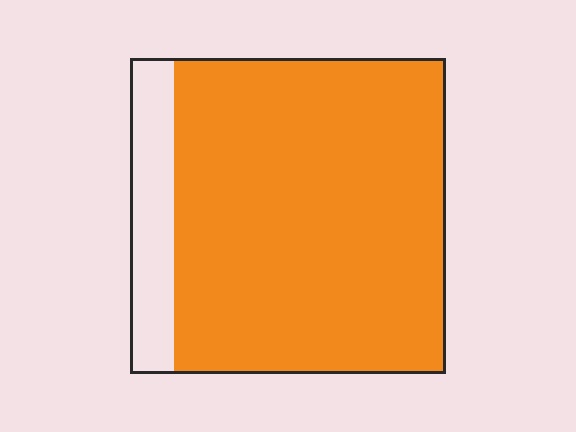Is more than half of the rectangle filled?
Yes.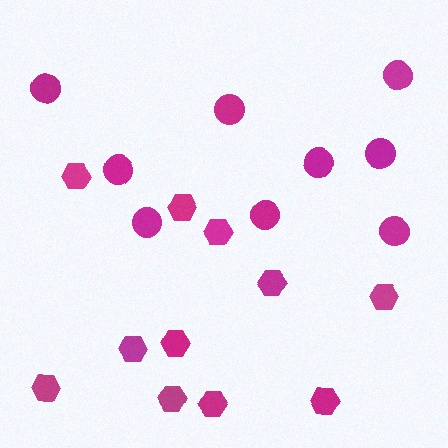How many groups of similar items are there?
There are 2 groups: one group of circles (9) and one group of hexagons (11).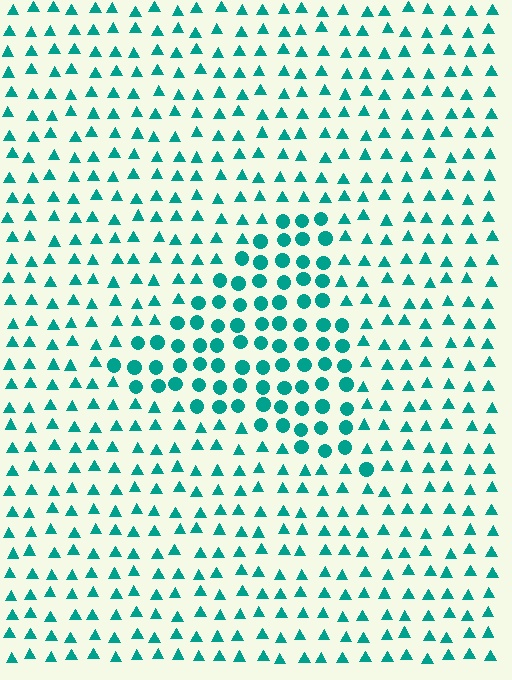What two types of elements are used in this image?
The image uses circles inside the triangle region and triangles outside it.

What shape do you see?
I see a triangle.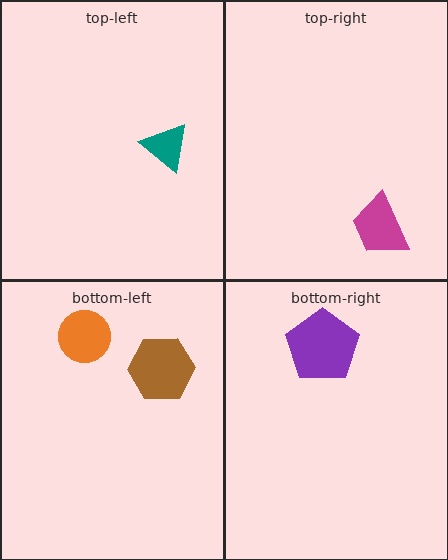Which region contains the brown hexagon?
The bottom-left region.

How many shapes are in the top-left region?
1.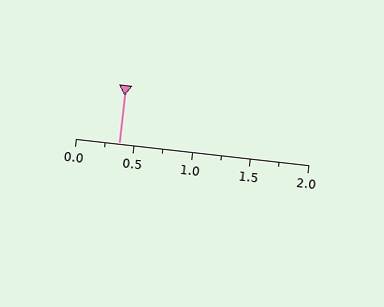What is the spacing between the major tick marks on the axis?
The major ticks are spaced 0.5 apart.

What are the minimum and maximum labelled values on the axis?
The axis runs from 0.0 to 2.0.